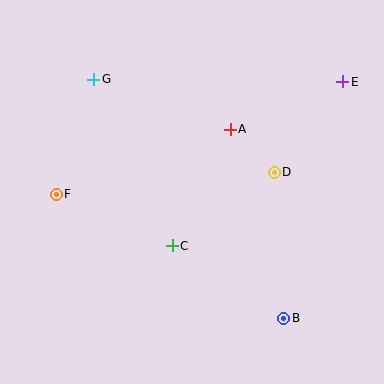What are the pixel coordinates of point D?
Point D is at (274, 172).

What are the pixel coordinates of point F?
Point F is at (56, 194).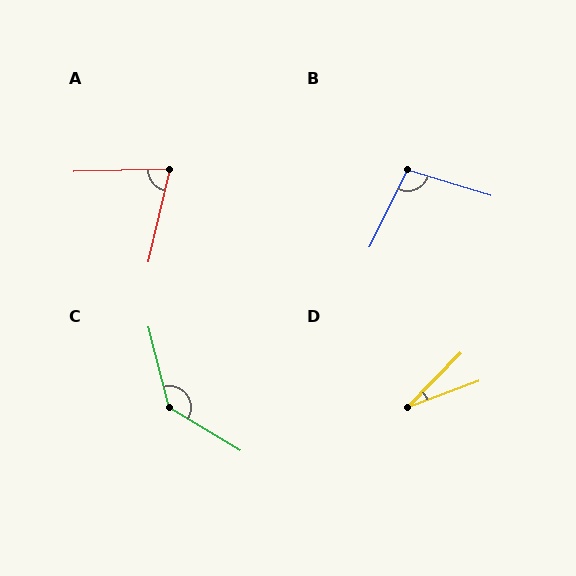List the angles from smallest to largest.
D (26°), A (75°), B (99°), C (135°).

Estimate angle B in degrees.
Approximately 99 degrees.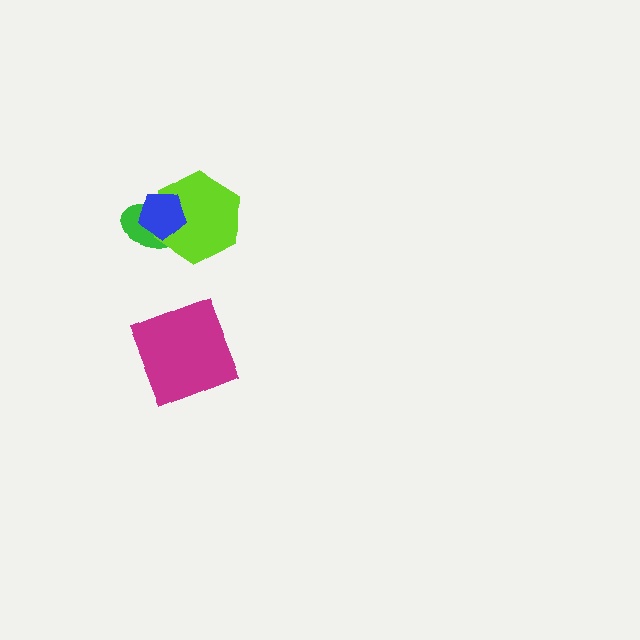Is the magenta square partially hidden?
No, no other shape covers it.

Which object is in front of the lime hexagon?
The blue pentagon is in front of the lime hexagon.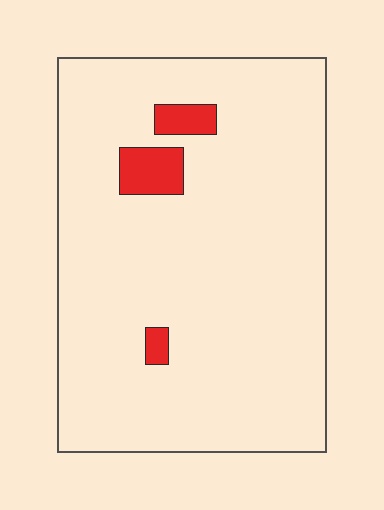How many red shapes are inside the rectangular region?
3.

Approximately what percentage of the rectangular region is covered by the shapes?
Approximately 5%.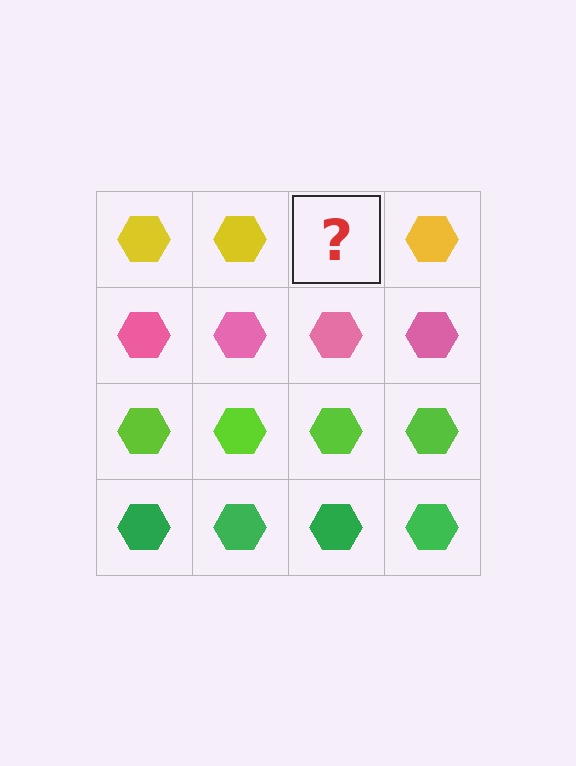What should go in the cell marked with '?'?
The missing cell should contain a yellow hexagon.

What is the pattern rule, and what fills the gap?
The rule is that each row has a consistent color. The gap should be filled with a yellow hexagon.